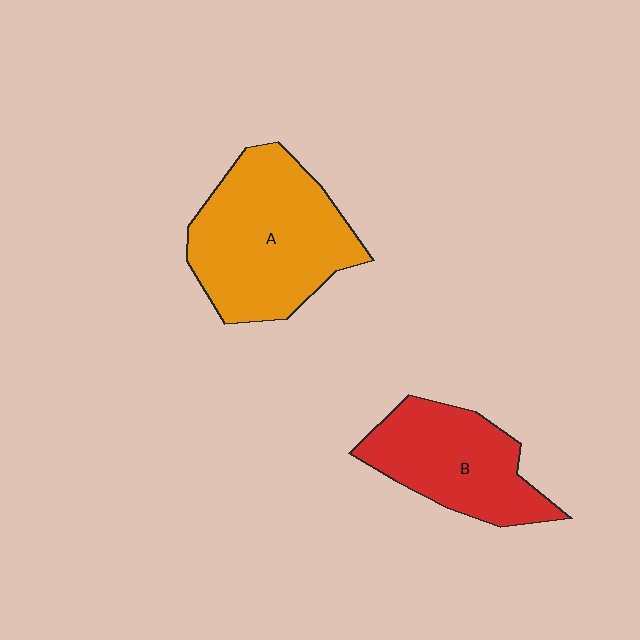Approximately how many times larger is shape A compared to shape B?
Approximately 1.4 times.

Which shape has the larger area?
Shape A (orange).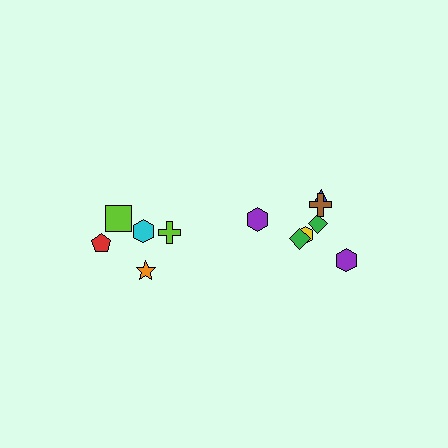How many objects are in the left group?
There are 5 objects.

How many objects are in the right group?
There are 7 objects.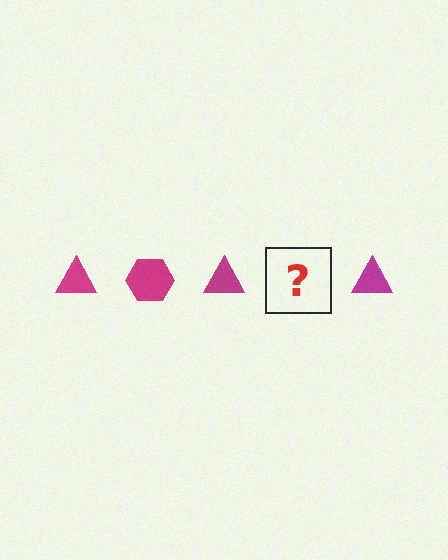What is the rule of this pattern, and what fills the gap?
The rule is that the pattern cycles through triangle, hexagon shapes in magenta. The gap should be filled with a magenta hexagon.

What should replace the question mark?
The question mark should be replaced with a magenta hexagon.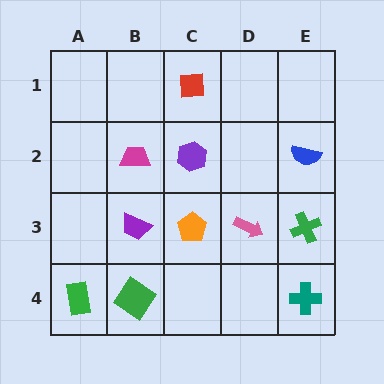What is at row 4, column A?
A green rectangle.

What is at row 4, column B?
A green diamond.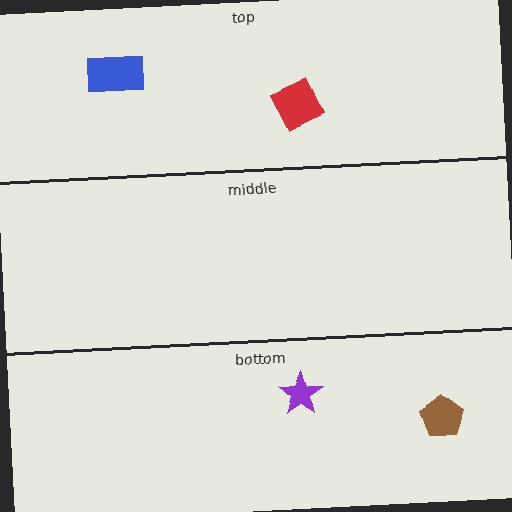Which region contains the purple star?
The bottom region.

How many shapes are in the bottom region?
2.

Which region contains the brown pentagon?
The bottom region.